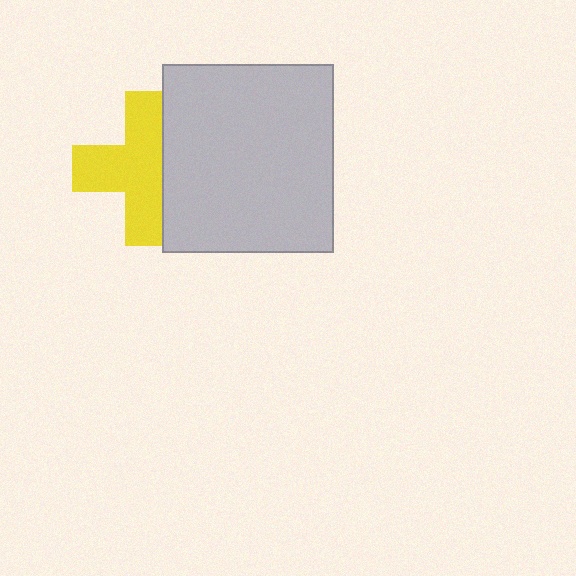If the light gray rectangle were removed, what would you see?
You would see the complete yellow cross.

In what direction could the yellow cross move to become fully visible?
The yellow cross could move left. That would shift it out from behind the light gray rectangle entirely.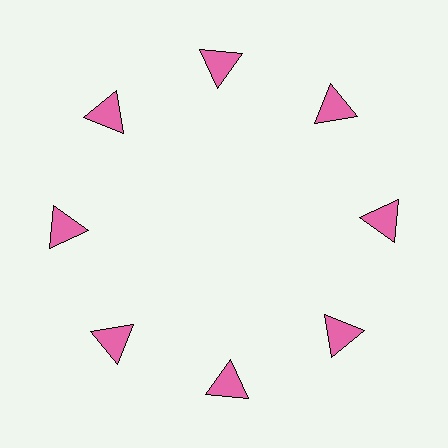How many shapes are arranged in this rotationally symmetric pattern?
There are 8 shapes, arranged in 8 groups of 1.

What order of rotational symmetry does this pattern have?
This pattern has 8-fold rotational symmetry.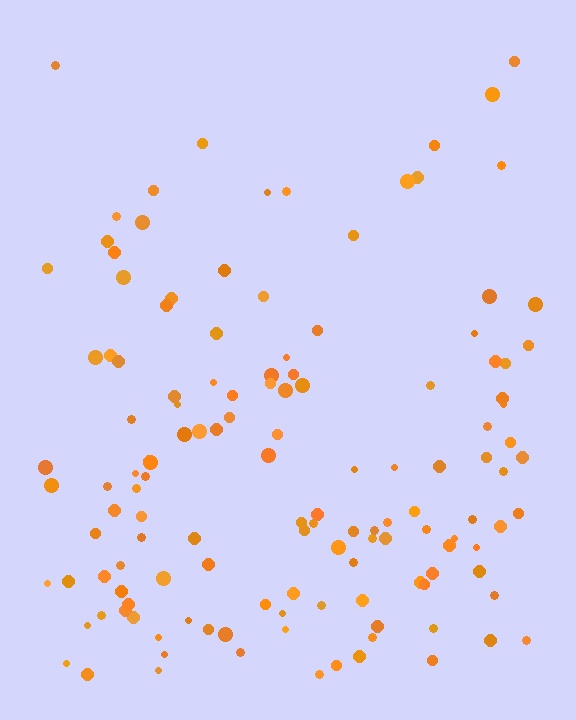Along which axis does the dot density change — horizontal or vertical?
Vertical.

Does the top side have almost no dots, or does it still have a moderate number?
Still a moderate number, just noticeably fewer than the bottom.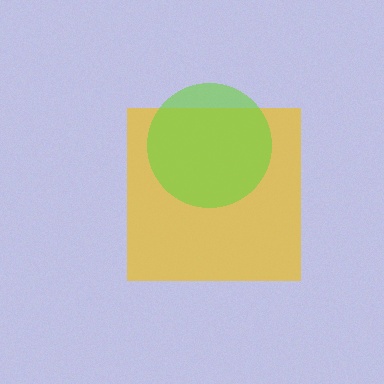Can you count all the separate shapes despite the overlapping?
Yes, there are 2 separate shapes.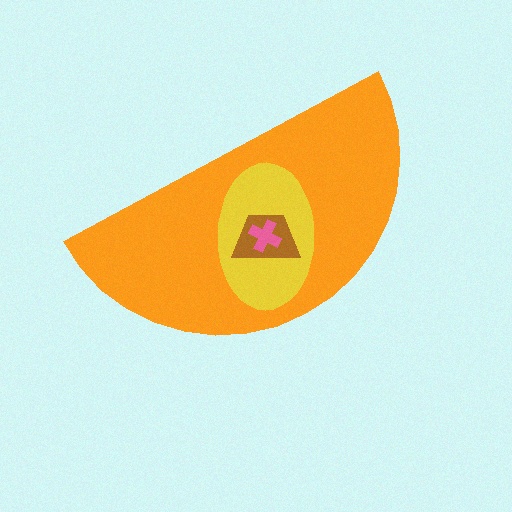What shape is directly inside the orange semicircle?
The yellow ellipse.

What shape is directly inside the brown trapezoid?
The pink cross.